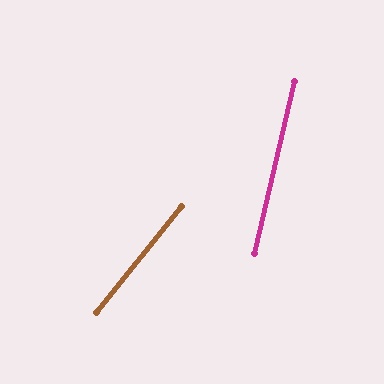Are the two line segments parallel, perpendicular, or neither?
Neither parallel nor perpendicular — they differ by about 26°.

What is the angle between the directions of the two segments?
Approximately 26 degrees.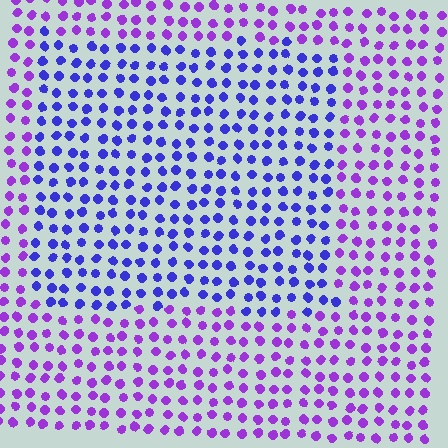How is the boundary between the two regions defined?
The boundary is defined purely by a slight shift in hue (about 37 degrees). Spacing, size, and orientation are identical on both sides.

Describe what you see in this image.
The image is filled with small purple elements in a uniform arrangement. A rectangle-shaped region is visible where the elements are tinted to a slightly different hue, forming a subtle color boundary.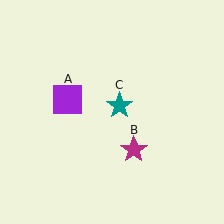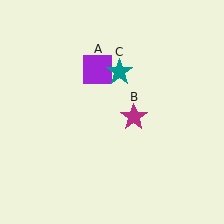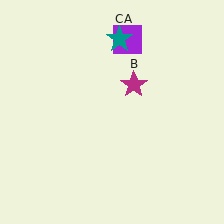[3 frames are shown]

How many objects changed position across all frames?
3 objects changed position: purple square (object A), magenta star (object B), teal star (object C).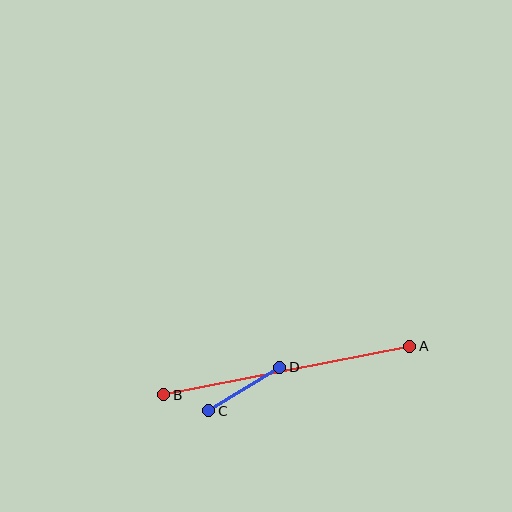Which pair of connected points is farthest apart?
Points A and B are farthest apart.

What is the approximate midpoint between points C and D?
The midpoint is at approximately (244, 389) pixels.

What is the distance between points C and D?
The distance is approximately 83 pixels.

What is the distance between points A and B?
The distance is approximately 251 pixels.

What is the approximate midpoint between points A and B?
The midpoint is at approximately (287, 371) pixels.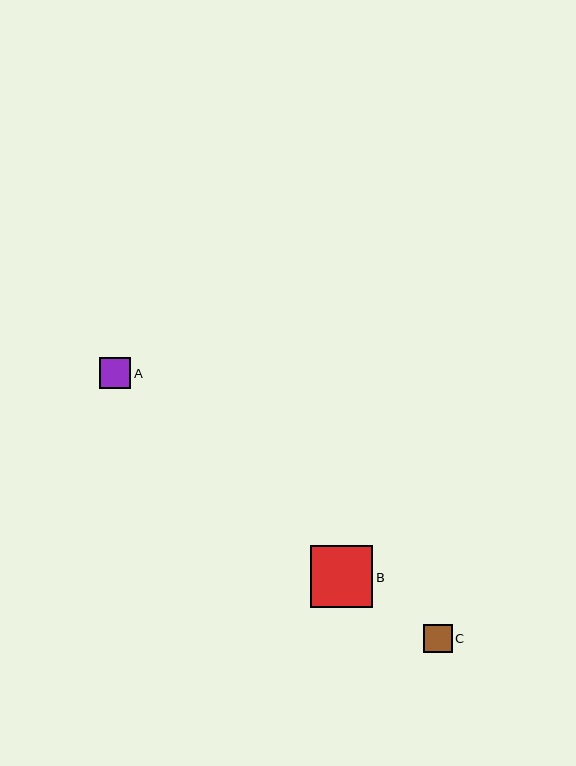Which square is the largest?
Square B is the largest with a size of approximately 62 pixels.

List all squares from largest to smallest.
From largest to smallest: B, A, C.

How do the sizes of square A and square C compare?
Square A and square C are approximately the same size.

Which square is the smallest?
Square C is the smallest with a size of approximately 29 pixels.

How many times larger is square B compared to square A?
Square B is approximately 2.0 times the size of square A.